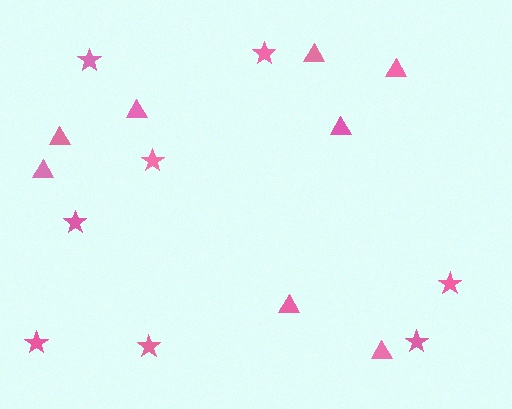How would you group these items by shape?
There are 2 groups: one group of stars (8) and one group of triangles (8).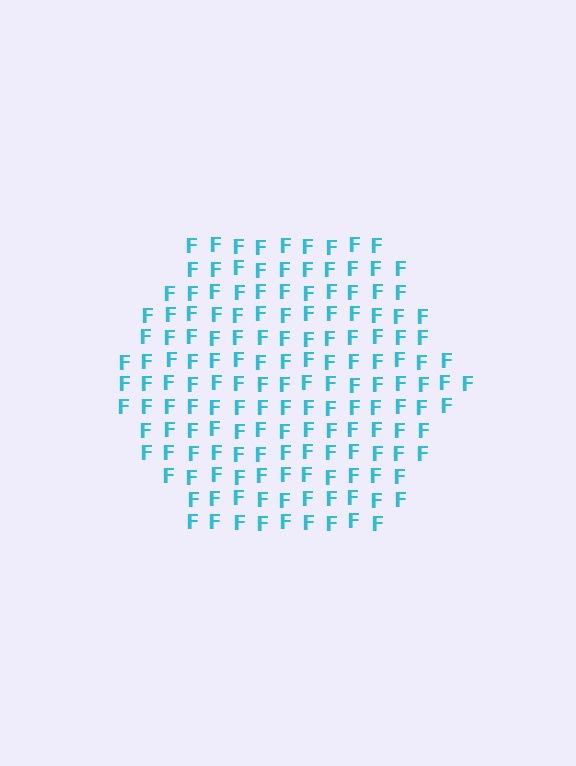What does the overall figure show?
The overall figure shows a hexagon.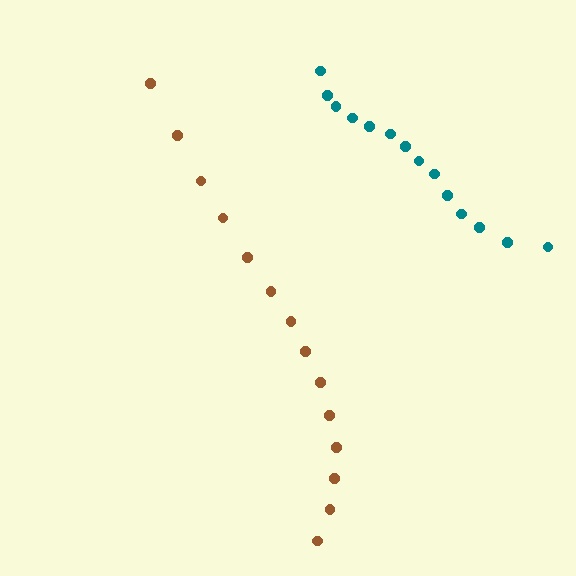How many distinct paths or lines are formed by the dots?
There are 2 distinct paths.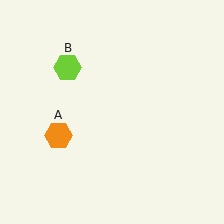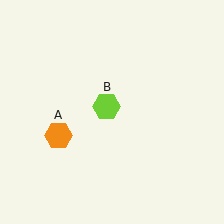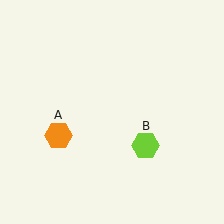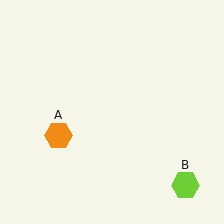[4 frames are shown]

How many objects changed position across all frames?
1 object changed position: lime hexagon (object B).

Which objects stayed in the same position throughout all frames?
Orange hexagon (object A) remained stationary.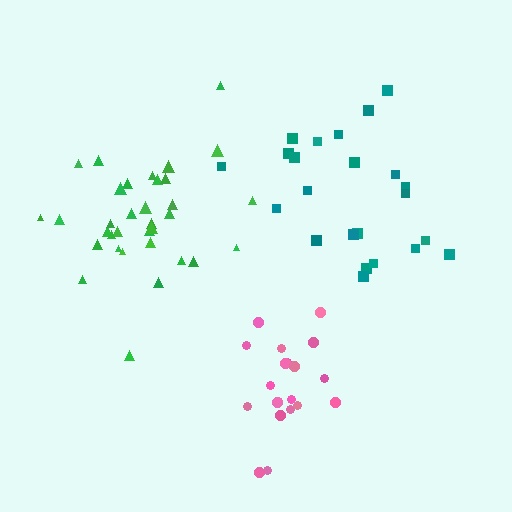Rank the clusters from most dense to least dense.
pink, green, teal.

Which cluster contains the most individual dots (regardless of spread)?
Green (34).